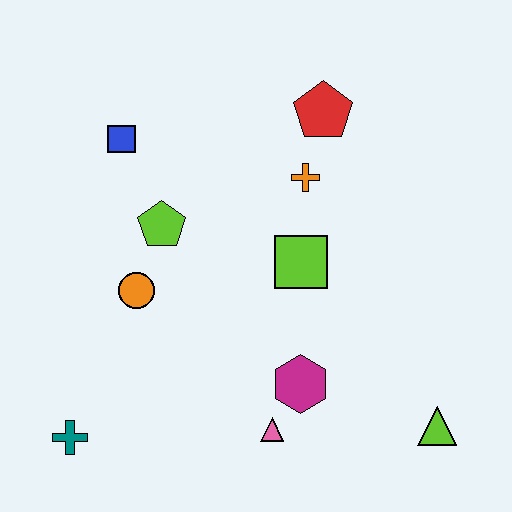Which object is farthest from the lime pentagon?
The lime triangle is farthest from the lime pentagon.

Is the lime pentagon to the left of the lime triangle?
Yes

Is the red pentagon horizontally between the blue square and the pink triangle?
No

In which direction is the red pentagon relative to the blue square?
The red pentagon is to the right of the blue square.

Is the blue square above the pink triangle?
Yes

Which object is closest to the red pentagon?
The orange cross is closest to the red pentagon.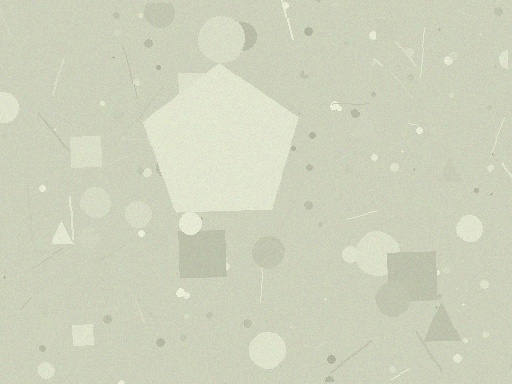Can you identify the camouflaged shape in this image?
The camouflaged shape is a pentagon.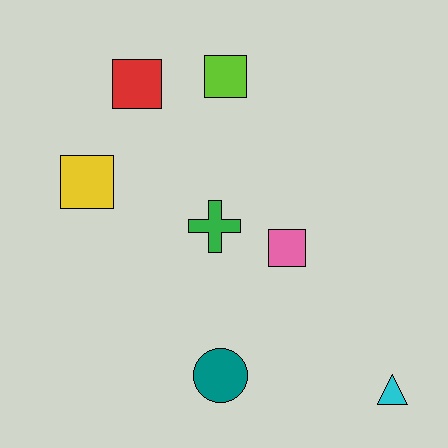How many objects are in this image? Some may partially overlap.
There are 7 objects.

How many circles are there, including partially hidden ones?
There is 1 circle.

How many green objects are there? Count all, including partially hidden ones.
There is 1 green object.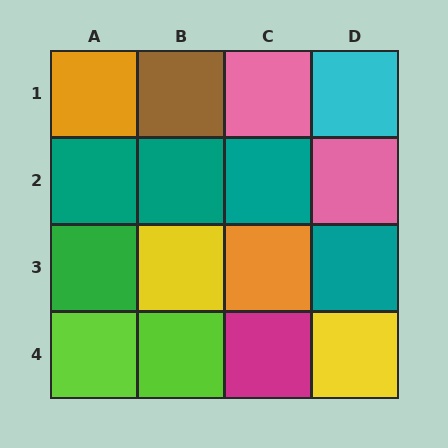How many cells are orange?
2 cells are orange.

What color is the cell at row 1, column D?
Cyan.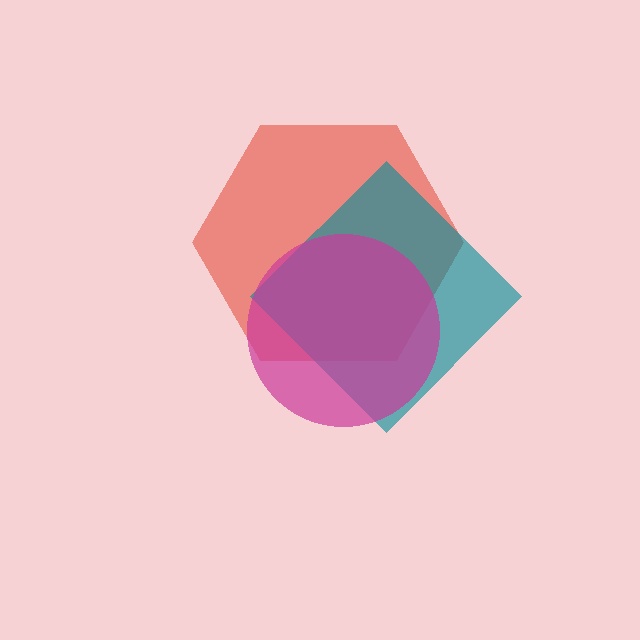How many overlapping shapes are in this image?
There are 3 overlapping shapes in the image.